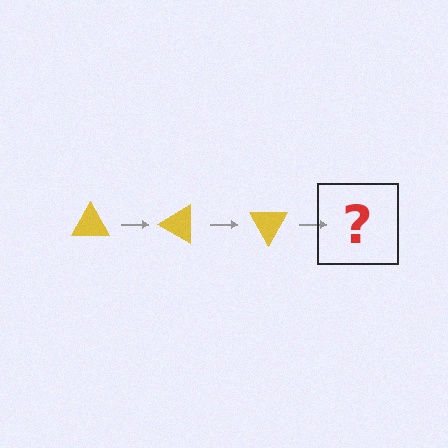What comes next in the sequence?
The next element should be a yellow triangle rotated 90 degrees.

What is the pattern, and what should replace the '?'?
The pattern is that the triangle rotates 30 degrees each step. The '?' should be a yellow triangle rotated 90 degrees.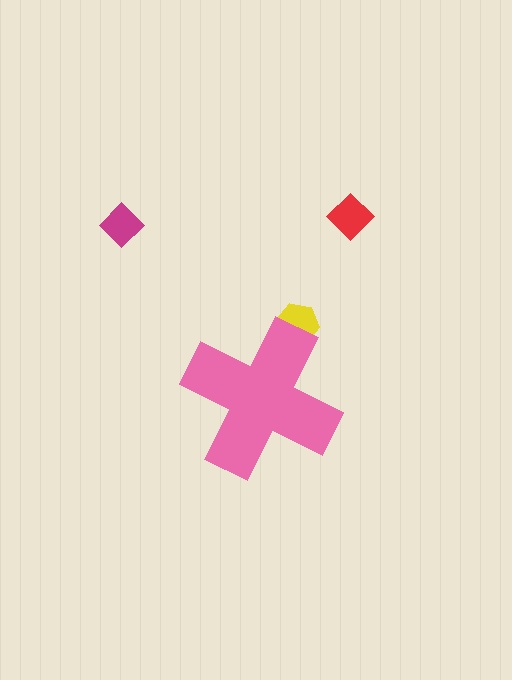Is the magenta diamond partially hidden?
No, the magenta diamond is fully visible.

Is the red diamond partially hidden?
No, the red diamond is fully visible.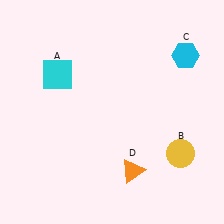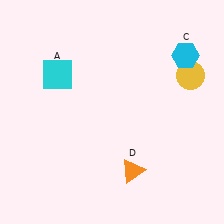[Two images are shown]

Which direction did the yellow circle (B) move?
The yellow circle (B) moved up.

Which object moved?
The yellow circle (B) moved up.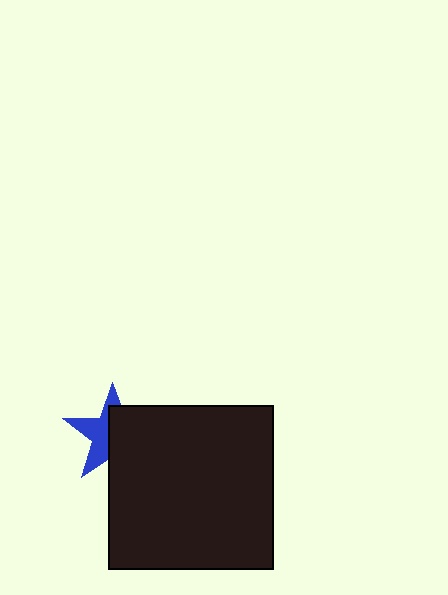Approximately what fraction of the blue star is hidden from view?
Roughly 55% of the blue star is hidden behind the black square.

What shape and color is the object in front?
The object in front is a black square.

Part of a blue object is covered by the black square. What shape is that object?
It is a star.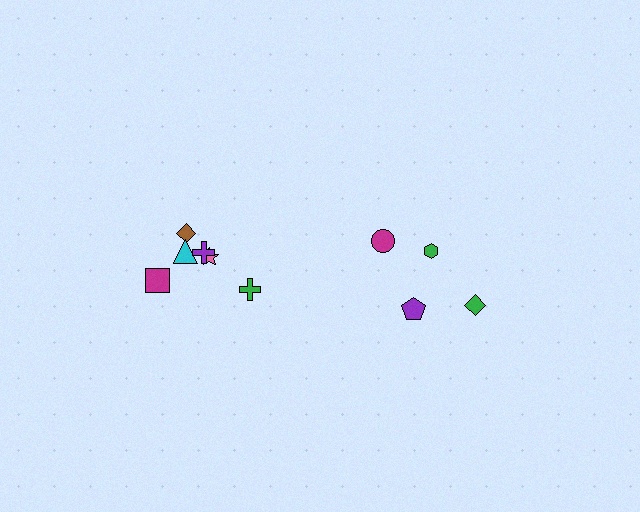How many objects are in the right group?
There are 4 objects.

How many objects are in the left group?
There are 6 objects.